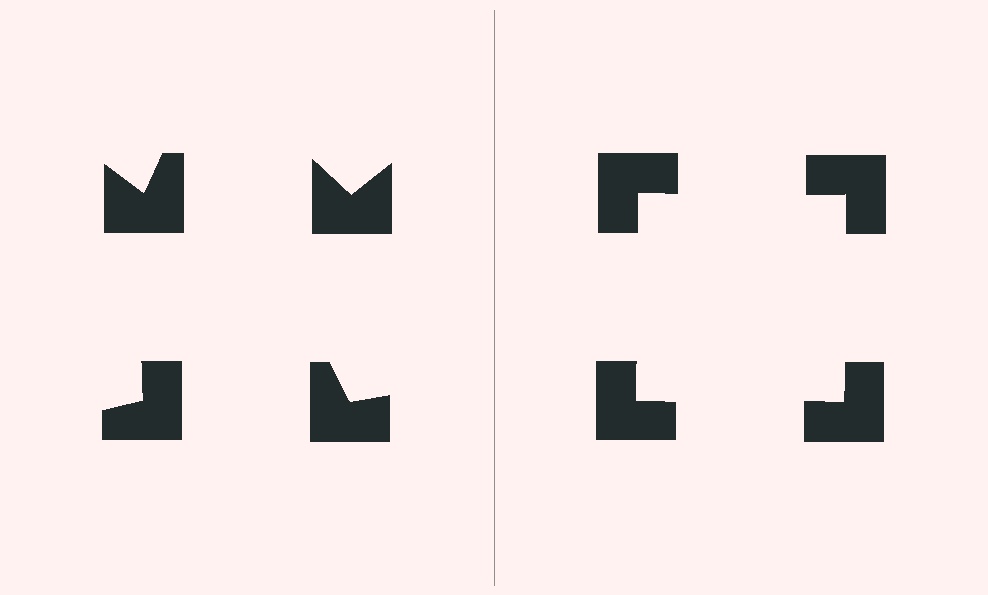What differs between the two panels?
The notched squares are positioned identically on both sides; only the wedge orientations differ. On the right they align to a square; on the left they are misaligned.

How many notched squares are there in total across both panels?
8 — 4 on each side.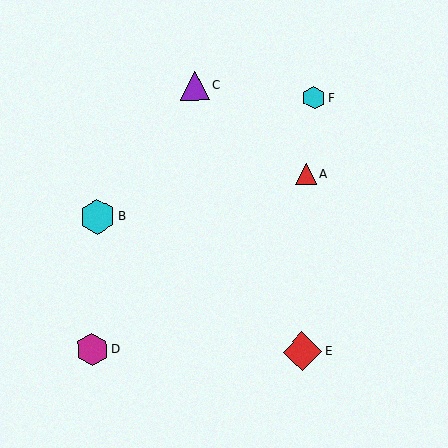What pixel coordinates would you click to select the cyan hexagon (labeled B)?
Click at (98, 217) to select the cyan hexagon B.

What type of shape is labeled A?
Shape A is a red triangle.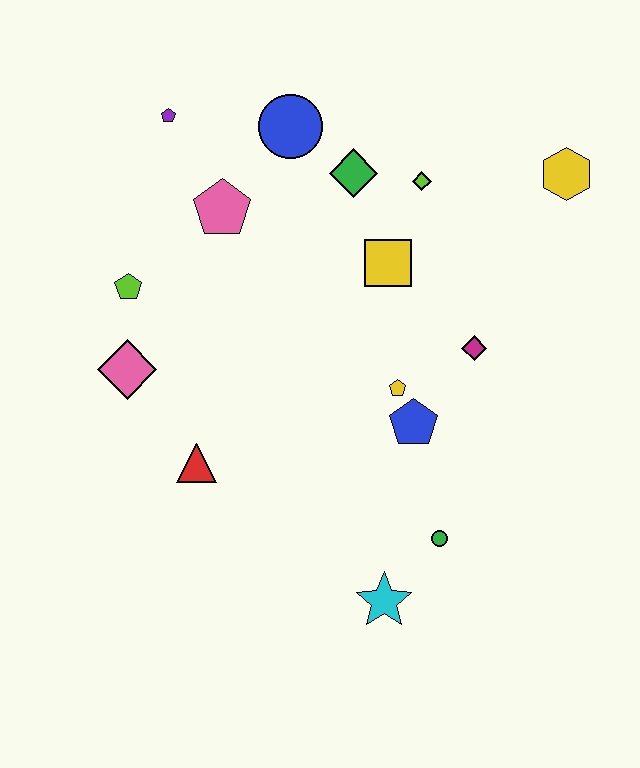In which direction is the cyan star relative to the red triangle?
The cyan star is to the right of the red triangle.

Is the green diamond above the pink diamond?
Yes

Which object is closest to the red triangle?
The pink diamond is closest to the red triangle.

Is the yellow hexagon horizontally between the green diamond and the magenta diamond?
No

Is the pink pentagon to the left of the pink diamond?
No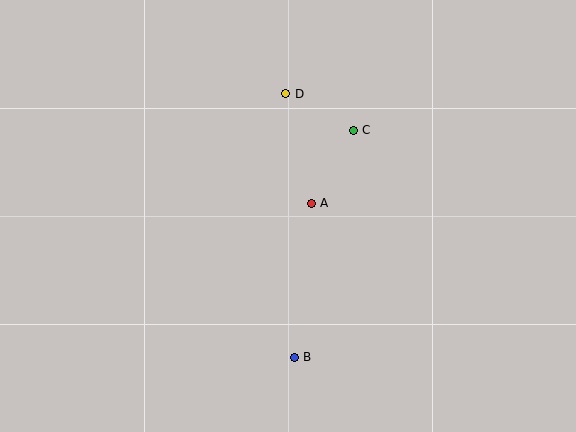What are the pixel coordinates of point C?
Point C is at (353, 130).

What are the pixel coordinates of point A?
Point A is at (311, 203).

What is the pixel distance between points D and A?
The distance between D and A is 112 pixels.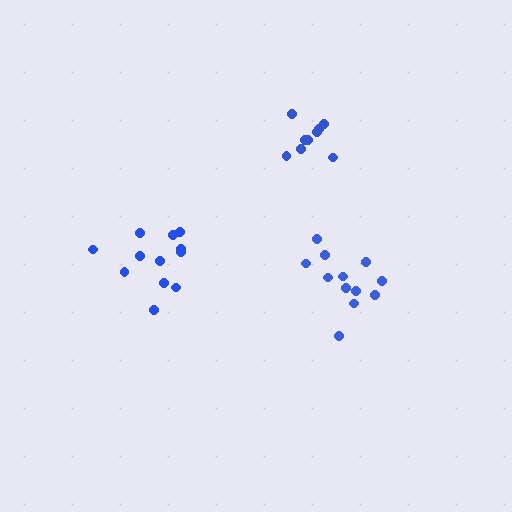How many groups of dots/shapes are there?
There are 3 groups.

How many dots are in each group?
Group 1: 13 dots, Group 2: 12 dots, Group 3: 9 dots (34 total).